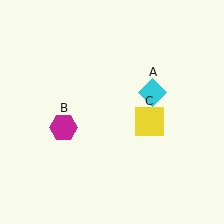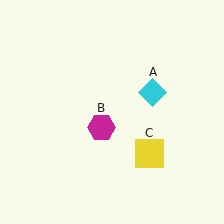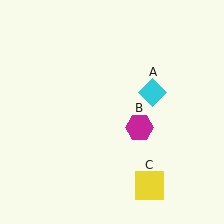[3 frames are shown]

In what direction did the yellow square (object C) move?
The yellow square (object C) moved down.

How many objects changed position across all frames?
2 objects changed position: magenta hexagon (object B), yellow square (object C).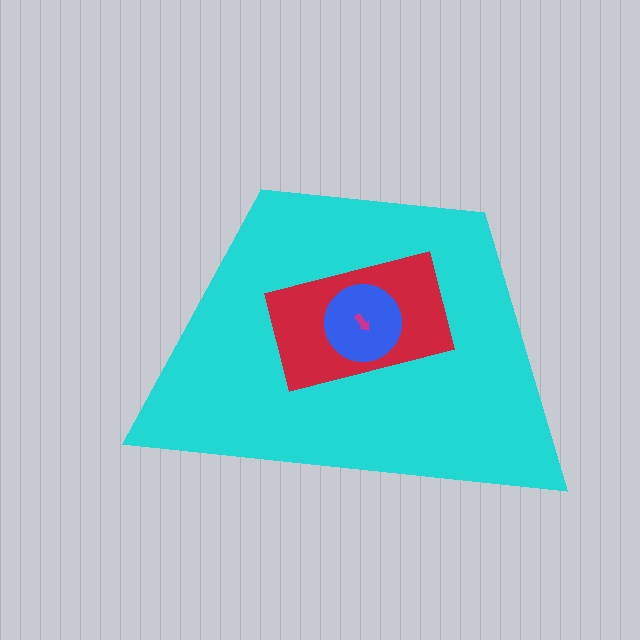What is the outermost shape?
The cyan trapezoid.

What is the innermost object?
The magenta arrow.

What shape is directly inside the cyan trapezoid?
The red rectangle.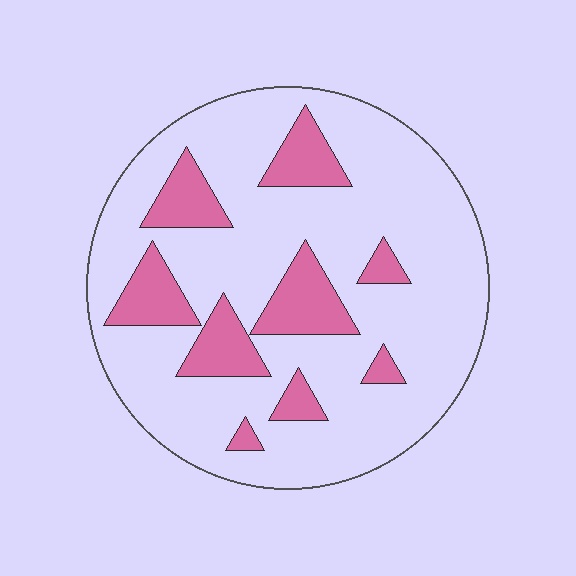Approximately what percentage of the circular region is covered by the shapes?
Approximately 20%.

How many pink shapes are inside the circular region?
9.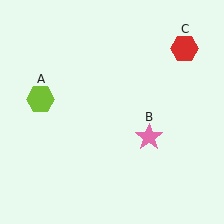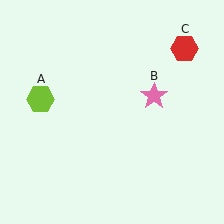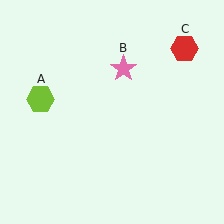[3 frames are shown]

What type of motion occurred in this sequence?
The pink star (object B) rotated counterclockwise around the center of the scene.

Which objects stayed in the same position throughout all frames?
Lime hexagon (object A) and red hexagon (object C) remained stationary.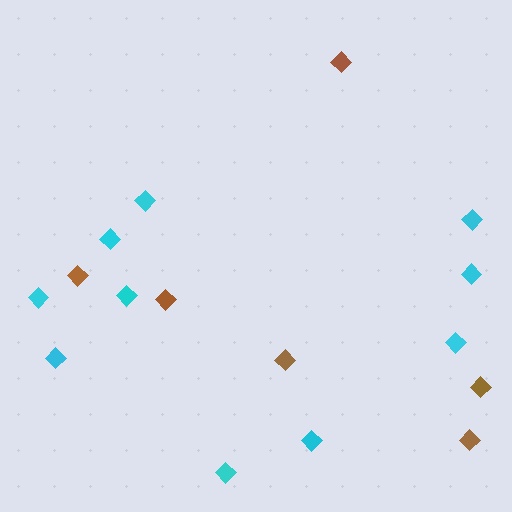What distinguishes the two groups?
There are 2 groups: one group of brown diamonds (6) and one group of cyan diamonds (10).